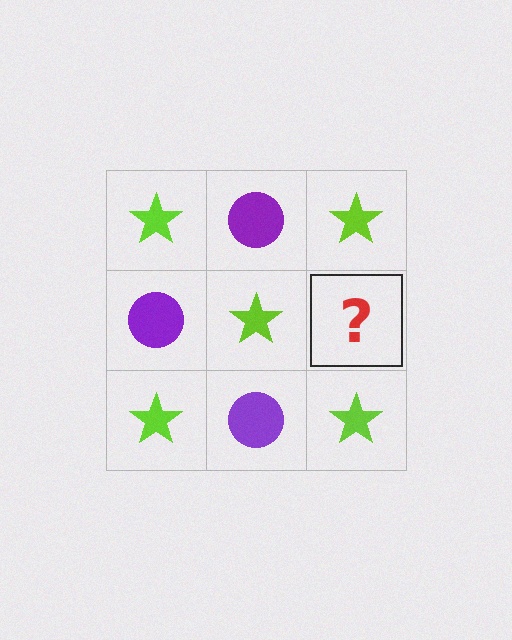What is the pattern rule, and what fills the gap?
The rule is that it alternates lime star and purple circle in a checkerboard pattern. The gap should be filled with a purple circle.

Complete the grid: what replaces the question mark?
The question mark should be replaced with a purple circle.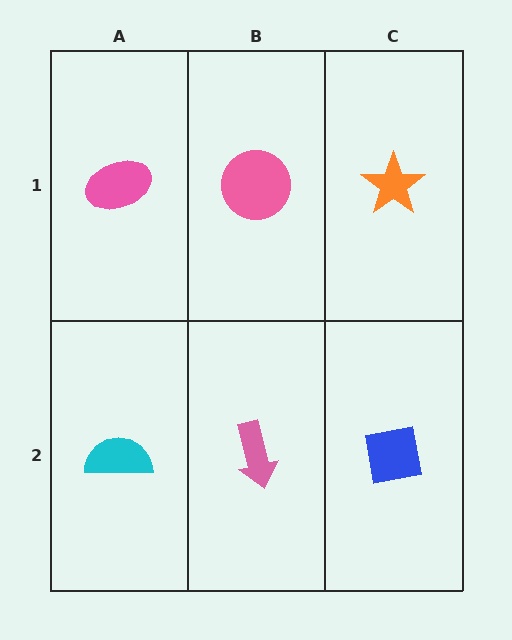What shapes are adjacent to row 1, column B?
A pink arrow (row 2, column B), a pink ellipse (row 1, column A), an orange star (row 1, column C).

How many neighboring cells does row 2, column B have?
3.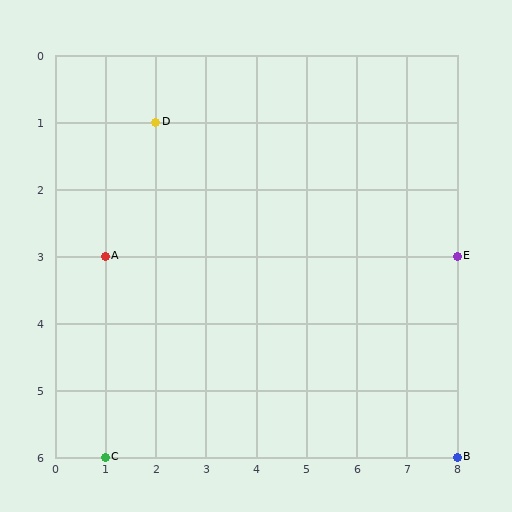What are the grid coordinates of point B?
Point B is at grid coordinates (8, 6).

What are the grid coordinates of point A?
Point A is at grid coordinates (1, 3).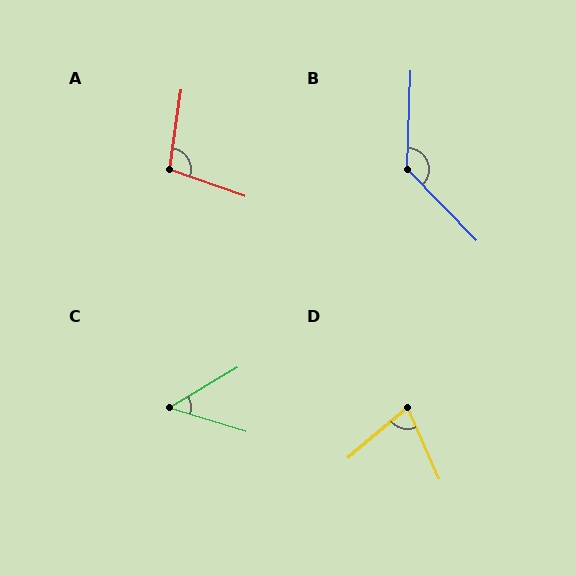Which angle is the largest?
B, at approximately 133 degrees.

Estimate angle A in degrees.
Approximately 101 degrees.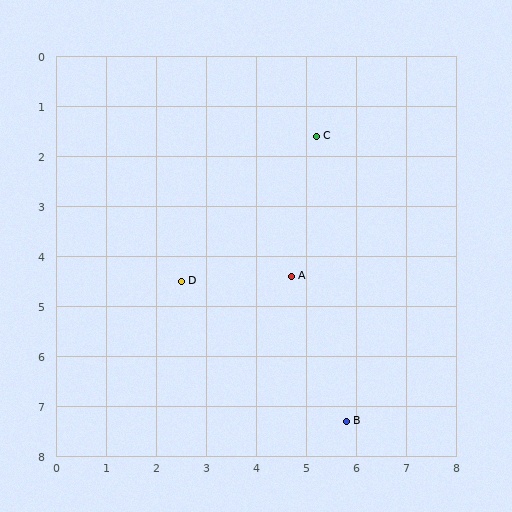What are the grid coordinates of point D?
Point D is at approximately (2.5, 4.5).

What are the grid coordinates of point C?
Point C is at approximately (5.2, 1.6).